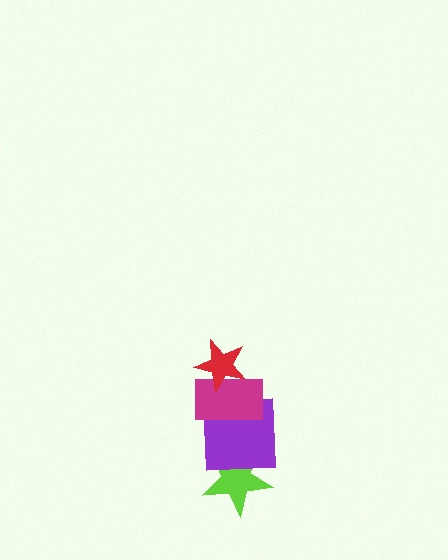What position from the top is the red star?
The red star is 1st from the top.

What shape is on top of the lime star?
The purple square is on top of the lime star.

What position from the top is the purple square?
The purple square is 3rd from the top.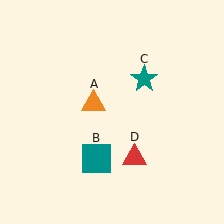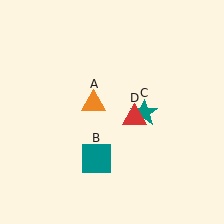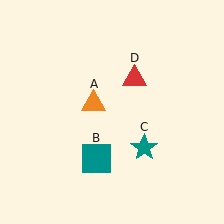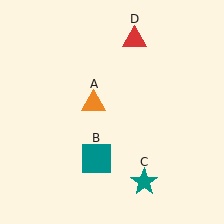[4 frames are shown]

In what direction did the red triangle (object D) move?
The red triangle (object D) moved up.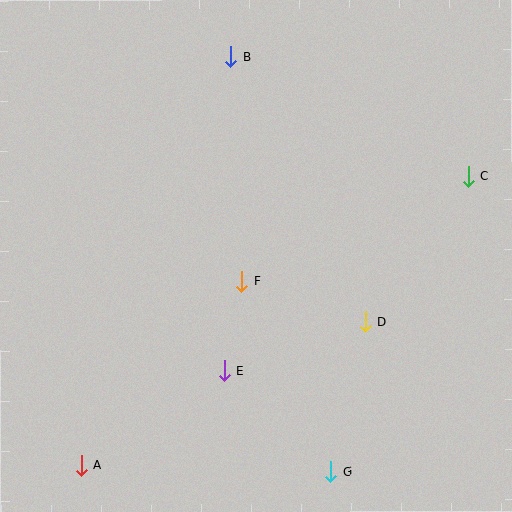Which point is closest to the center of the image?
Point F at (242, 282) is closest to the center.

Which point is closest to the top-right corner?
Point C is closest to the top-right corner.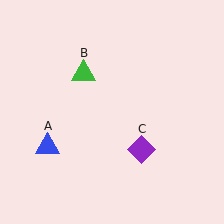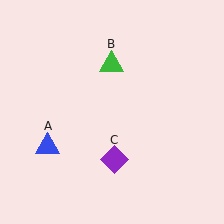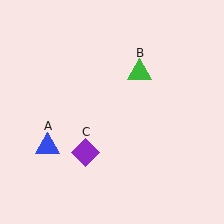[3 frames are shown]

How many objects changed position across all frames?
2 objects changed position: green triangle (object B), purple diamond (object C).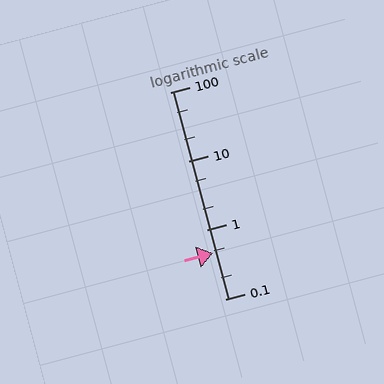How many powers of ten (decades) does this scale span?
The scale spans 3 decades, from 0.1 to 100.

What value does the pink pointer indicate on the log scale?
The pointer indicates approximately 0.46.